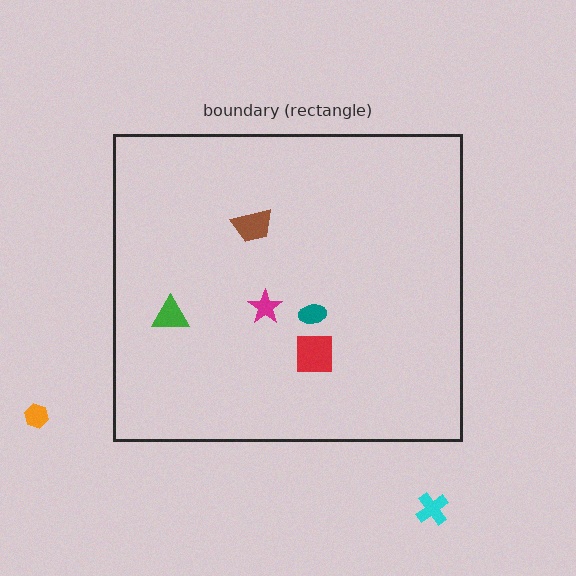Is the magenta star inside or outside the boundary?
Inside.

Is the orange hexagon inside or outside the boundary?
Outside.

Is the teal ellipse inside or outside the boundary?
Inside.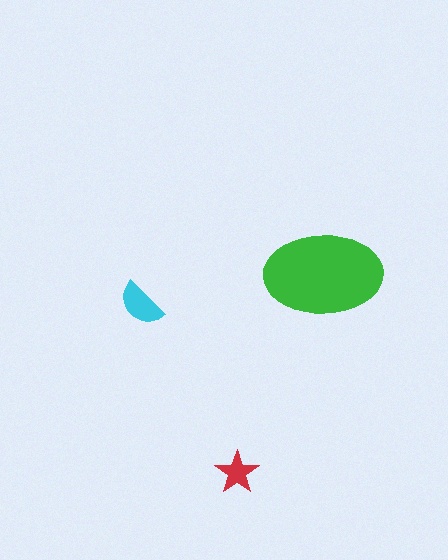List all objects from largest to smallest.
The green ellipse, the cyan semicircle, the red star.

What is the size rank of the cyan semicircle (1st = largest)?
2nd.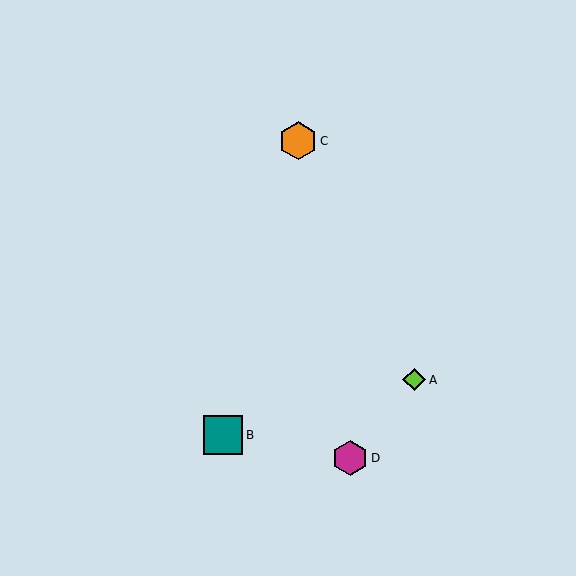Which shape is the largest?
The teal square (labeled B) is the largest.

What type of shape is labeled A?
Shape A is a lime diamond.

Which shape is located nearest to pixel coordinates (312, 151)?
The orange hexagon (labeled C) at (298, 141) is nearest to that location.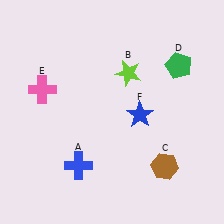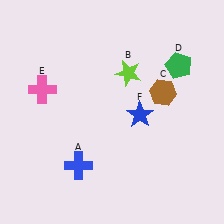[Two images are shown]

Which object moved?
The brown hexagon (C) moved up.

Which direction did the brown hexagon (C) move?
The brown hexagon (C) moved up.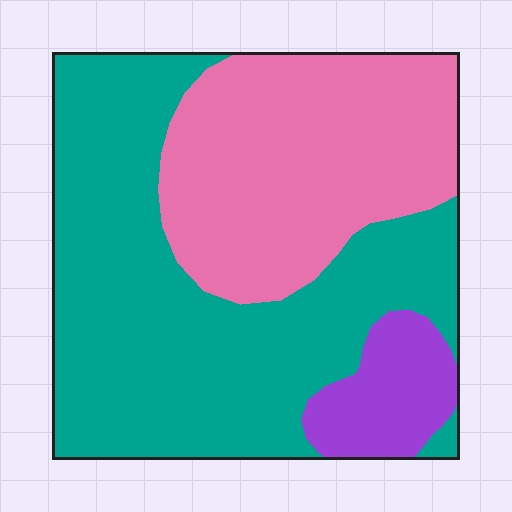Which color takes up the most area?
Teal, at roughly 55%.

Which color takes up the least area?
Purple, at roughly 10%.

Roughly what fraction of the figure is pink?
Pink takes up about three eighths (3/8) of the figure.